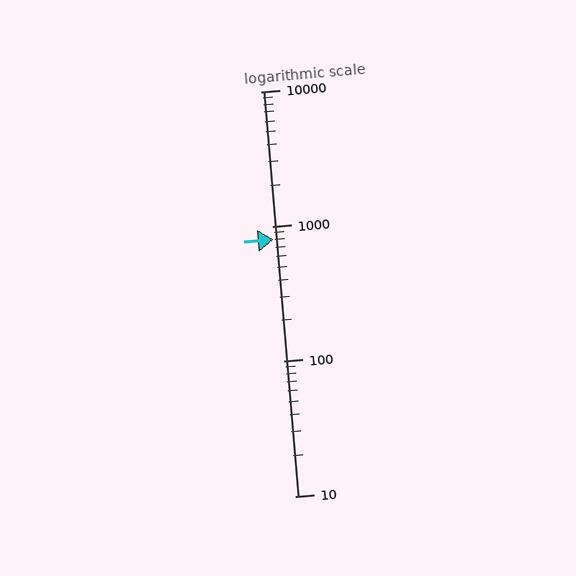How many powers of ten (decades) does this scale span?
The scale spans 3 decades, from 10 to 10000.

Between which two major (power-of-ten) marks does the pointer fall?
The pointer is between 100 and 1000.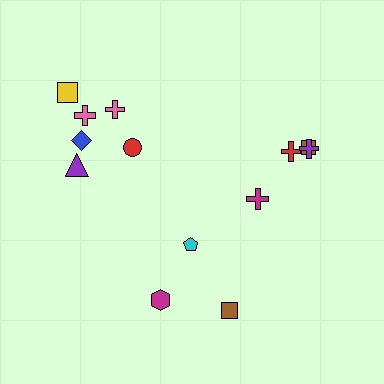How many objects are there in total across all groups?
There are 13 objects.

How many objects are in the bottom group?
There are 3 objects.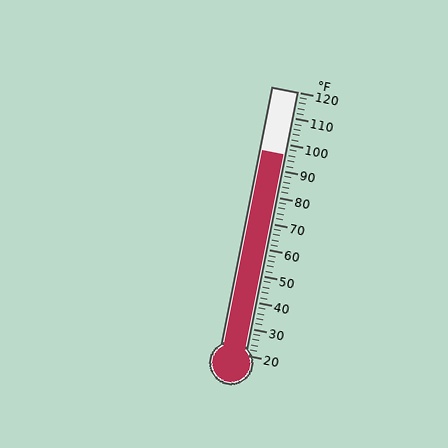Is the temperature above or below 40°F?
The temperature is above 40°F.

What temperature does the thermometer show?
The thermometer shows approximately 96°F.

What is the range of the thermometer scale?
The thermometer scale ranges from 20°F to 120°F.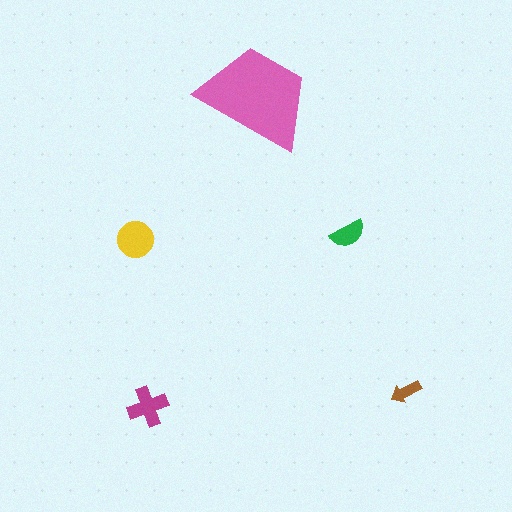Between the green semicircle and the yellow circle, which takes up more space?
The yellow circle.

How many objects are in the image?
There are 5 objects in the image.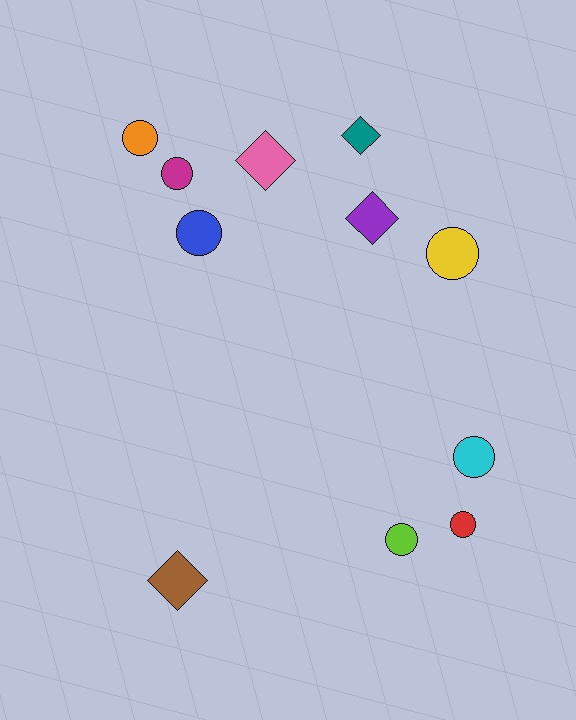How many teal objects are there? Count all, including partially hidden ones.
There is 1 teal object.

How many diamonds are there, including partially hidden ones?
There are 4 diamonds.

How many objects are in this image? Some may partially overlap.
There are 11 objects.